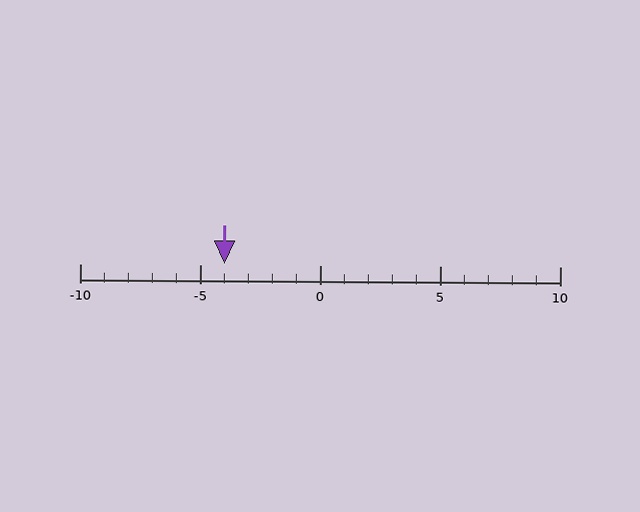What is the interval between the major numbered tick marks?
The major tick marks are spaced 5 units apart.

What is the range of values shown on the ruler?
The ruler shows values from -10 to 10.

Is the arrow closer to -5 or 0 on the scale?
The arrow is closer to -5.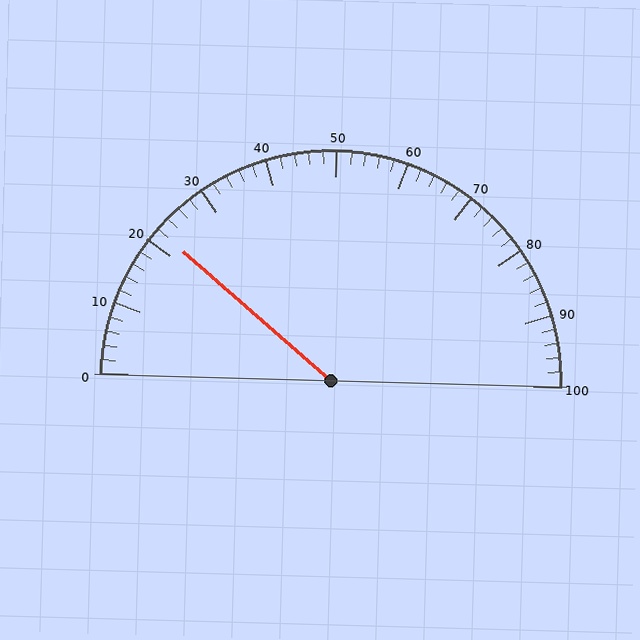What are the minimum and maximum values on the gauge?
The gauge ranges from 0 to 100.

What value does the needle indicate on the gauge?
The needle indicates approximately 22.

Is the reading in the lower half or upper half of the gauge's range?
The reading is in the lower half of the range (0 to 100).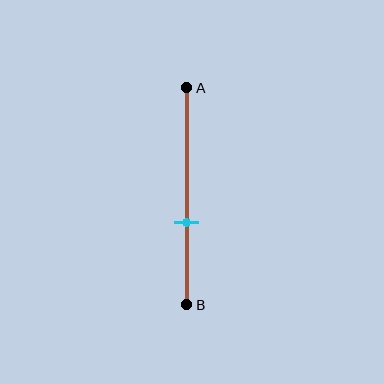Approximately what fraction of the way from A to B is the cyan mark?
The cyan mark is approximately 60% of the way from A to B.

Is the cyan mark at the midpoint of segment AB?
No, the mark is at about 60% from A, not at the 50% midpoint.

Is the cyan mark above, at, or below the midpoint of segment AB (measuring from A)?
The cyan mark is below the midpoint of segment AB.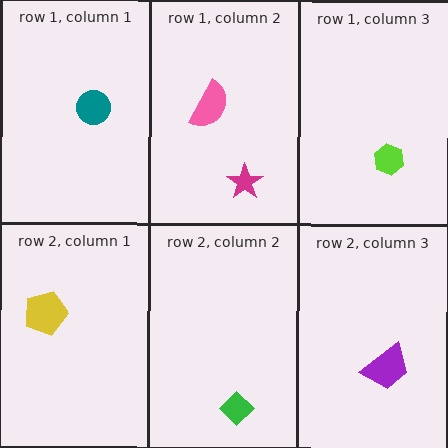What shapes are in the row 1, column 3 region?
The lime hexagon.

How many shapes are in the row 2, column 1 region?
1.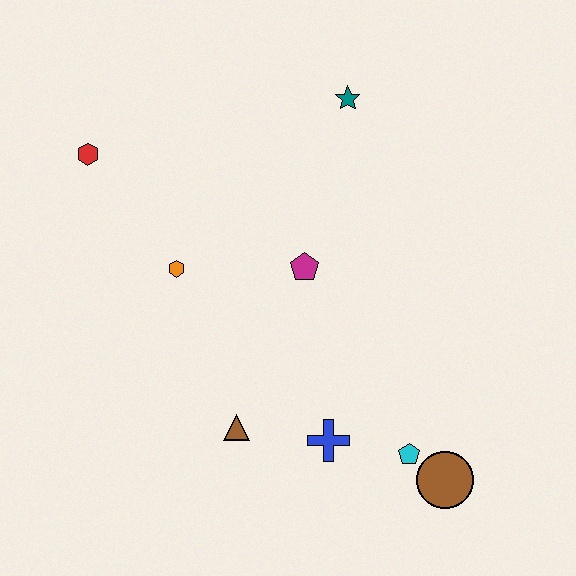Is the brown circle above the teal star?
No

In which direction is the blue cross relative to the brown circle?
The blue cross is to the left of the brown circle.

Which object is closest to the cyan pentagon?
The brown circle is closest to the cyan pentagon.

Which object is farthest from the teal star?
The brown circle is farthest from the teal star.